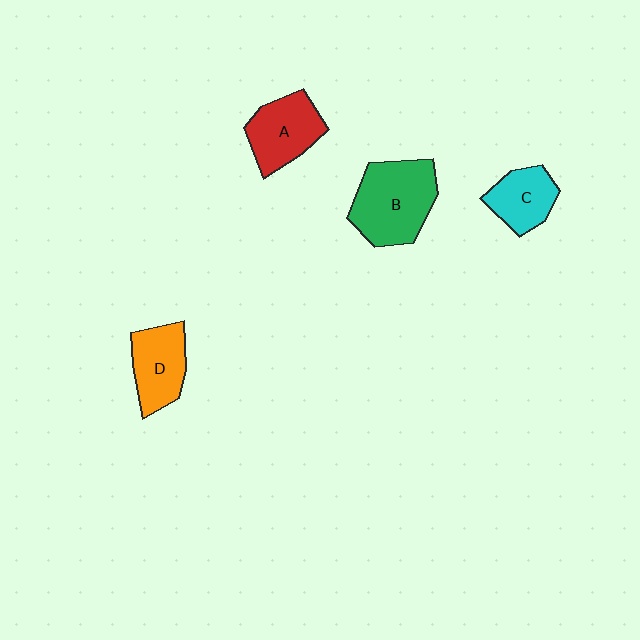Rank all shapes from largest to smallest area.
From largest to smallest: B (green), A (red), D (orange), C (cyan).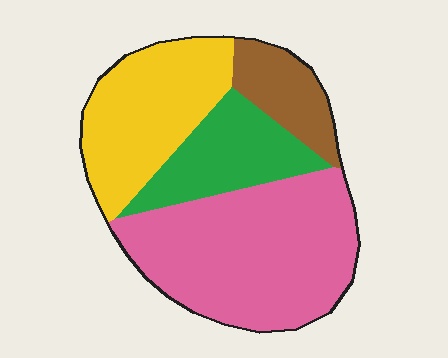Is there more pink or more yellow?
Pink.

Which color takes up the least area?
Brown, at roughly 10%.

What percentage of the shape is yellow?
Yellow covers 26% of the shape.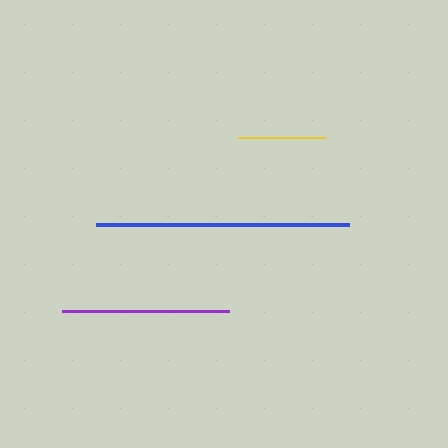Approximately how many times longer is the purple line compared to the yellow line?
The purple line is approximately 1.9 times the length of the yellow line.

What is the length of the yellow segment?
The yellow segment is approximately 87 pixels long.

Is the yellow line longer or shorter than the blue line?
The blue line is longer than the yellow line.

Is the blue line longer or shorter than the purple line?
The blue line is longer than the purple line.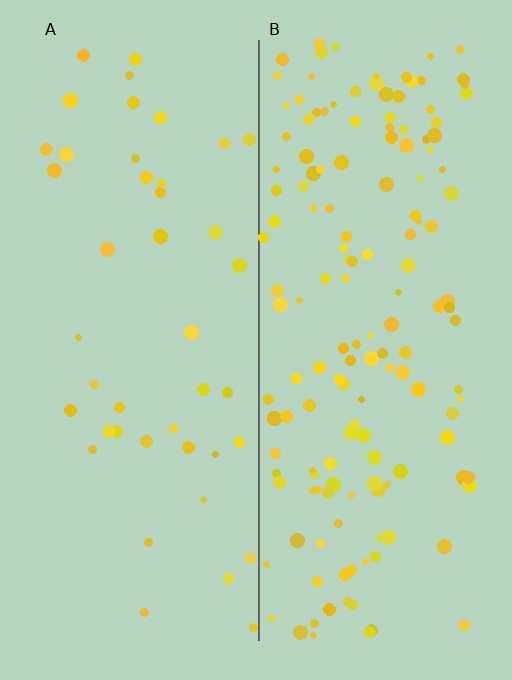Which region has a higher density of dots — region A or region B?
B (the right).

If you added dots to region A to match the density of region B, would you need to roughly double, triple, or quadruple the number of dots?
Approximately quadruple.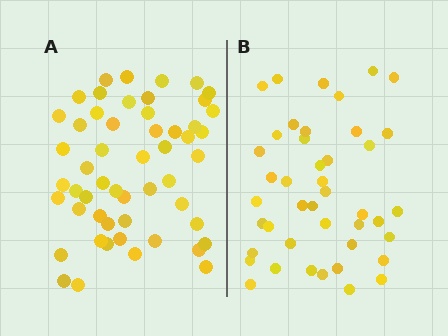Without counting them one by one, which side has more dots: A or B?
Region A (the left region) has more dots.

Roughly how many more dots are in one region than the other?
Region A has roughly 10 or so more dots than region B.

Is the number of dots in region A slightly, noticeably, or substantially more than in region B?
Region A has only slightly more — the two regions are fairly close. The ratio is roughly 1.2 to 1.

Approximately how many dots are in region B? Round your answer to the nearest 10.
About 40 dots. (The exact count is 43, which rounds to 40.)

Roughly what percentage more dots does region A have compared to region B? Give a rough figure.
About 25% more.